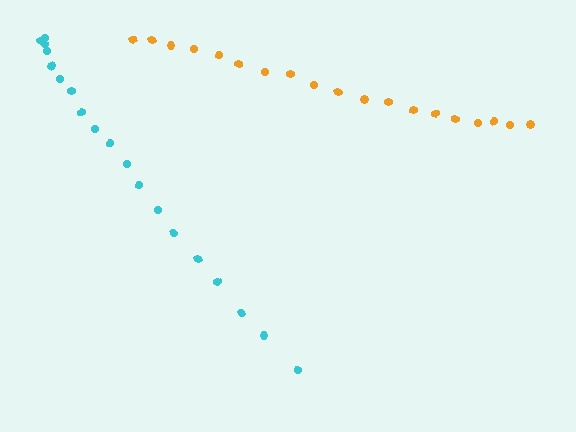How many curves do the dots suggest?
There are 2 distinct paths.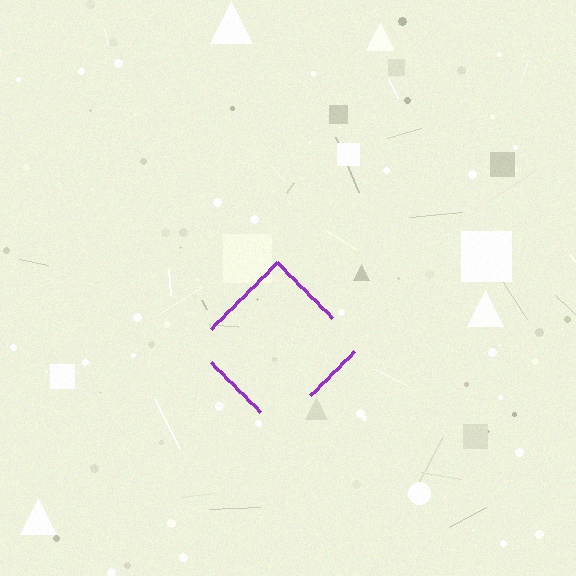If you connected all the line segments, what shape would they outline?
They would outline a diamond.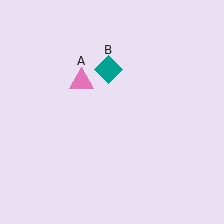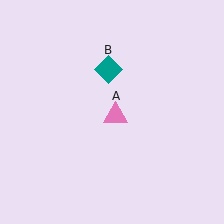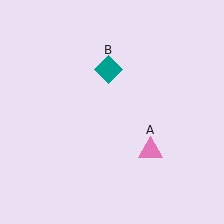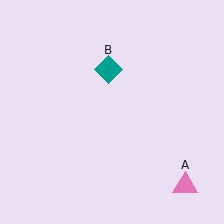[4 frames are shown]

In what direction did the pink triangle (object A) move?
The pink triangle (object A) moved down and to the right.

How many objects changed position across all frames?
1 object changed position: pink triangle (object A).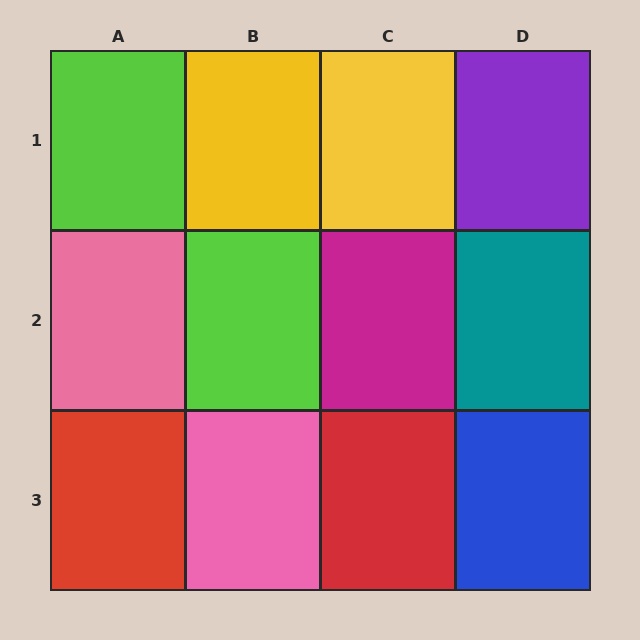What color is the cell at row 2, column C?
Magenta.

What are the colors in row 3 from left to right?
Red, pink, red, blue.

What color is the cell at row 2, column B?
Lime.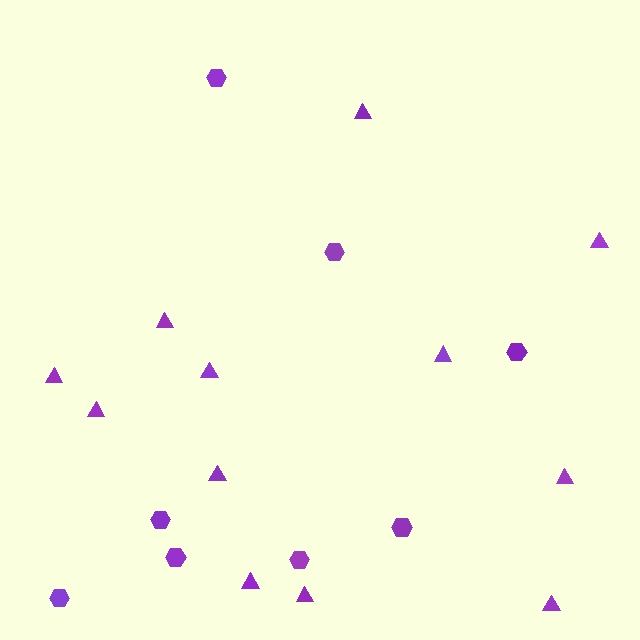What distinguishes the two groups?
There are 2 groups: one group of hexagons (8) and one group of triangles (12).